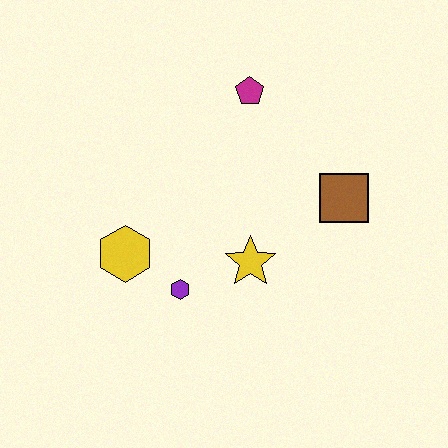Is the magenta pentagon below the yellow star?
No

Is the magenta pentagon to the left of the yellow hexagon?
No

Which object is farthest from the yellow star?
The magenta pentagon is farthest from the yellow star.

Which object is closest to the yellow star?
The purple hexagon is closest to the yellow star.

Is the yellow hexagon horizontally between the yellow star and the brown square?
No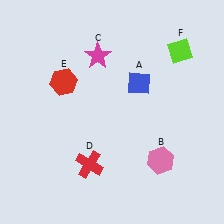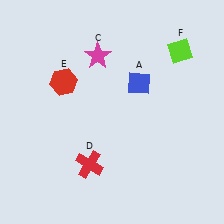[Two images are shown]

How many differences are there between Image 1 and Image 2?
There is 1 difference between the two images.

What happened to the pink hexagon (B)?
The pink hexagon (B) was removed in Image 2. It was in the bottom-right area of Image 1.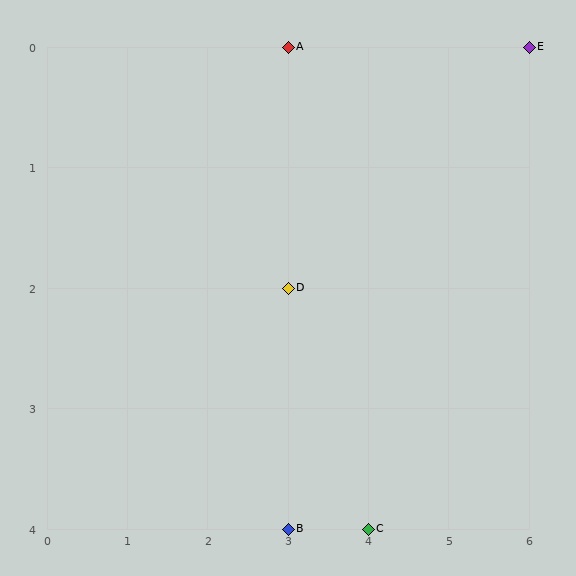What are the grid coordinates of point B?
Point B is at grid coordinates (3, 4).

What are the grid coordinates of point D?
Point D is at grid coordinates (3, 2).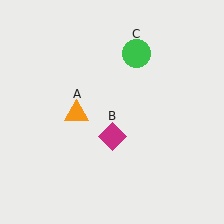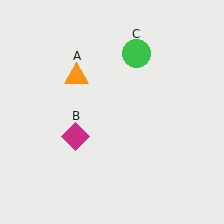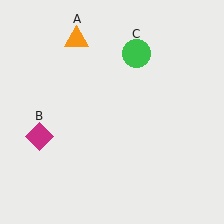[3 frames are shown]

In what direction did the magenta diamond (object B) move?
The magenta diamond (object B) moved left.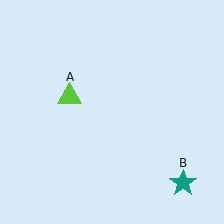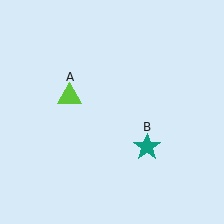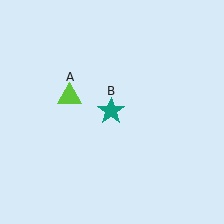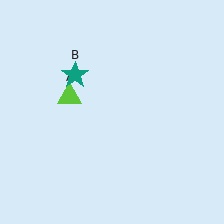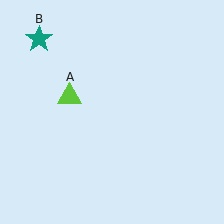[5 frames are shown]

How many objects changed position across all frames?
1 object changed position: teal star (object B).